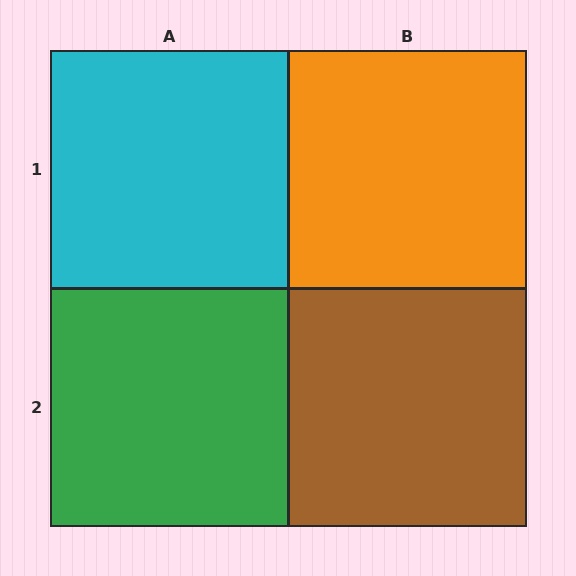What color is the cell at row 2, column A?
Green.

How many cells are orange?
1 cell is orange.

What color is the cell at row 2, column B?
Brown.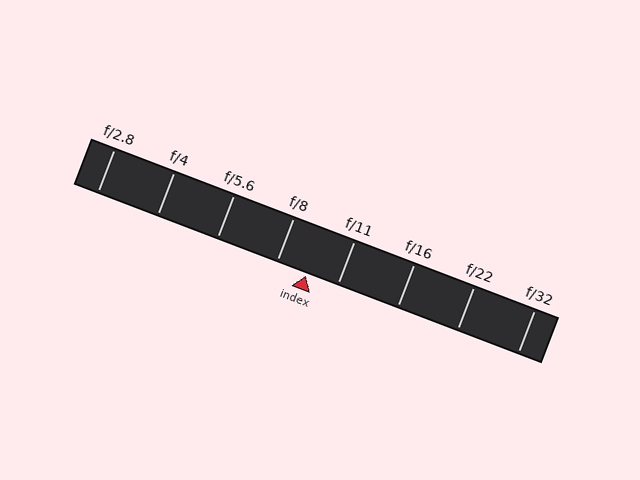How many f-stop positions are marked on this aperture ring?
There are 8 f-stop positions marked.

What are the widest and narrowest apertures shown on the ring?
The widest aperture shown is f/2.8 and the narrowest is f/32.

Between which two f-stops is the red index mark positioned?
The index mark is between f/8 and f/11.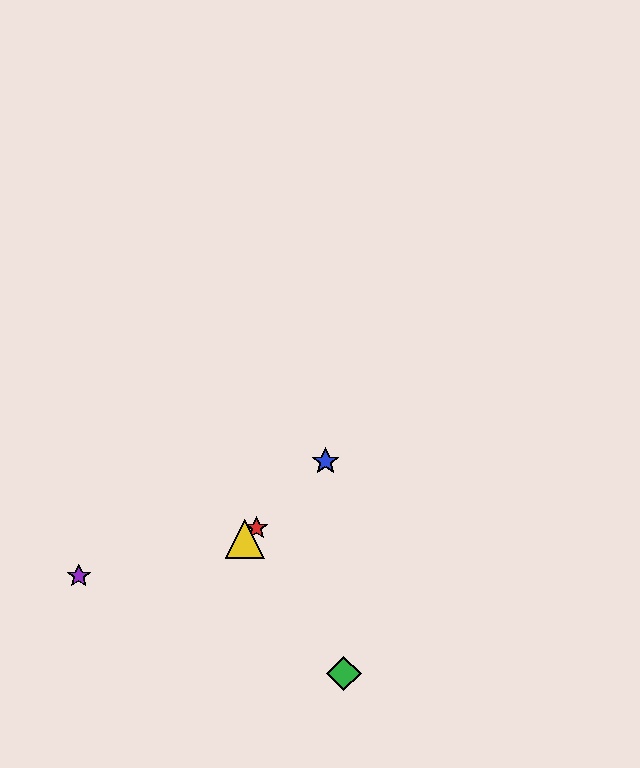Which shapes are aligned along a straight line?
The red star, the blue star, the yellow triangle are aligned along a straight line.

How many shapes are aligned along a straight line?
3 shapes (the red star, the blue star, the yellow triangle) are aligned along a straight line.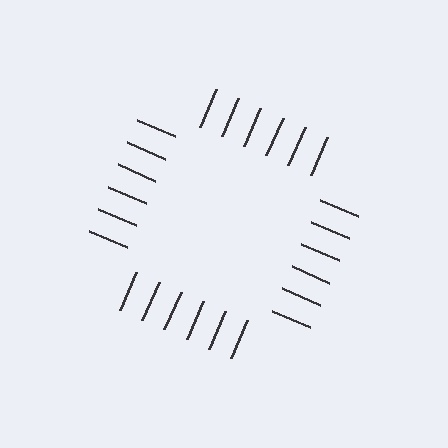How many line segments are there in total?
24 — 6 along each of the 4 edges.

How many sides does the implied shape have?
4 sides — the line-ends trace a square.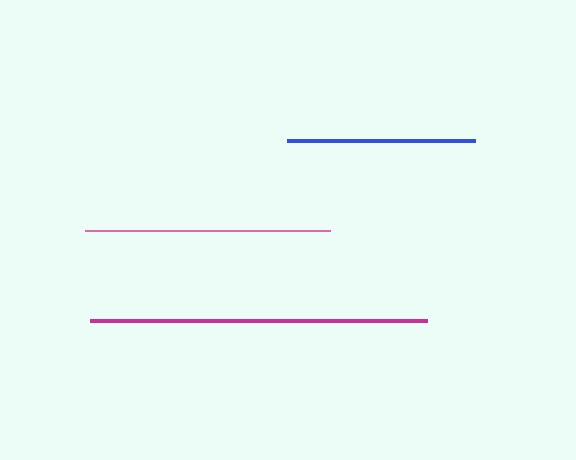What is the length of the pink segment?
The pink segment is approximately 245 pixels long.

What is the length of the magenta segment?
The magenta segment is approximately 338 pixels long.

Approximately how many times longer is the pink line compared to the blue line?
The pink line is approximately 1.3 times the length of the blue line.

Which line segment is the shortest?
The blue line is the shortest at approximately 188 pixels.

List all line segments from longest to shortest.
From longest to shortest: magenta, pink, blue.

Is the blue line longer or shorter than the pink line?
The pink line is longer than the blue line.